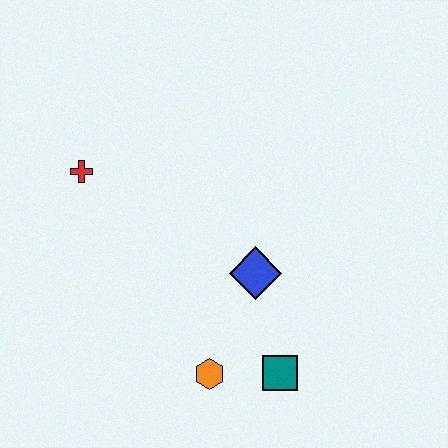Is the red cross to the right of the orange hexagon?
No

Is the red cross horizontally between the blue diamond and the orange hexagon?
No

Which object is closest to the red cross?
The blue diamond is closest to the red cross.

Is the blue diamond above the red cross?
No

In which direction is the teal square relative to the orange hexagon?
The teal square is to the right of the orange hexagon.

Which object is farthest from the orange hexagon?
The red cross is farthest from the orange hexagon.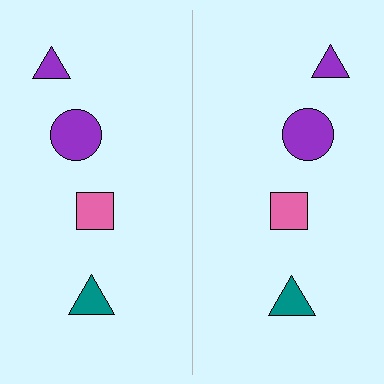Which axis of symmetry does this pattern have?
The pattern has a vertical axis of symmetry running through the center of the image.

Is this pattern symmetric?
Yes, this pattern has bilateral (reflection) symmetry.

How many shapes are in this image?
There are 8 shapes in this image.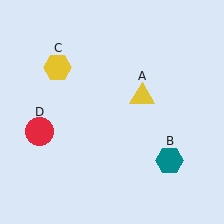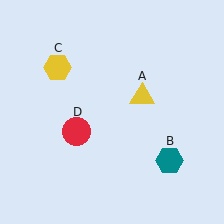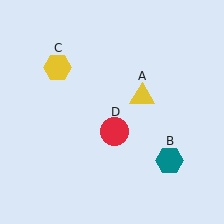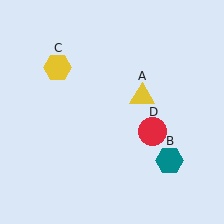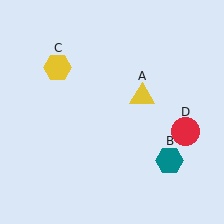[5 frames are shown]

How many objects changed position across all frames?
1 object changed position: red circle (object D).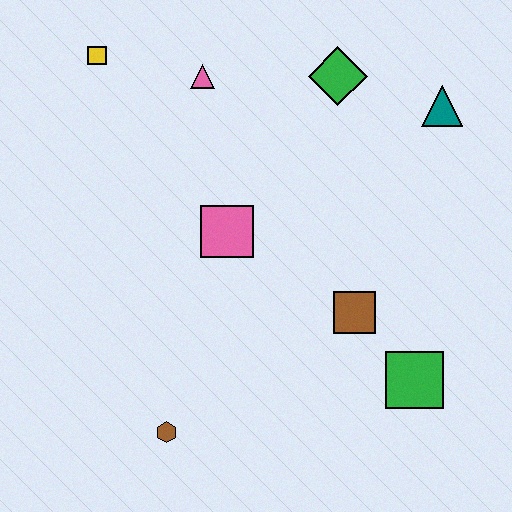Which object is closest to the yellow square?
The pink triangle is closest to the yellow square.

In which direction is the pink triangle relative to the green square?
The pink triangle is above the green square.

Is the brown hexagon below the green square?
Yes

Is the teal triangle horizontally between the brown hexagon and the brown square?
No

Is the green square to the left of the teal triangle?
Yes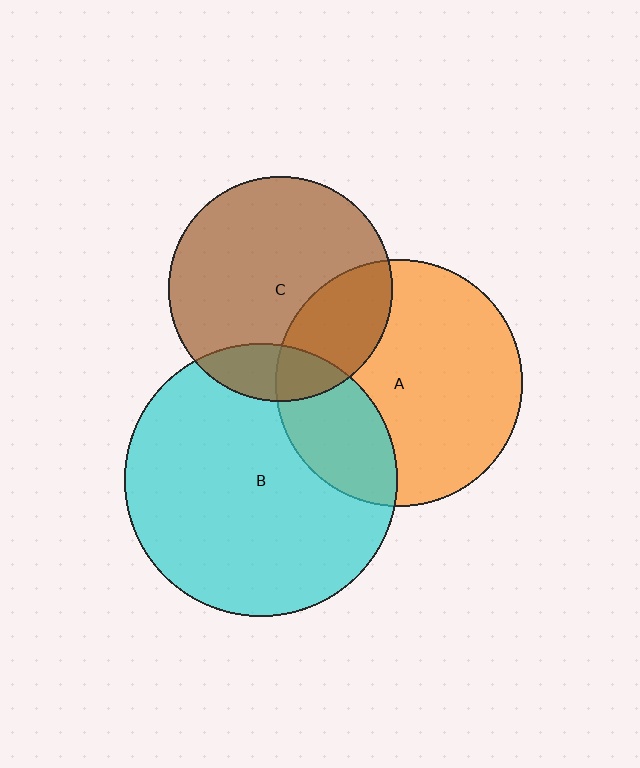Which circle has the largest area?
Circle B (cyan).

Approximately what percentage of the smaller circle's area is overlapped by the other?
Approximately 25%.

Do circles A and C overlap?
Yes.